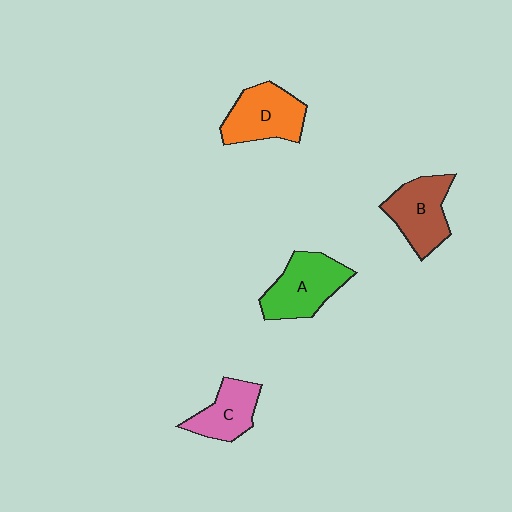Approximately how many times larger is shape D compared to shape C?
Approximately 1.3 times.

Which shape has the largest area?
Shape A (green).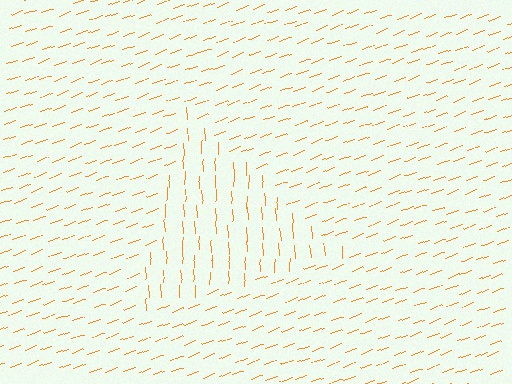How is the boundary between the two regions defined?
The boundary is defined purely by a change in line orientation (approximately 73 degrees difference). All lines are the same color and thickness.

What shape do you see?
I see a triangle.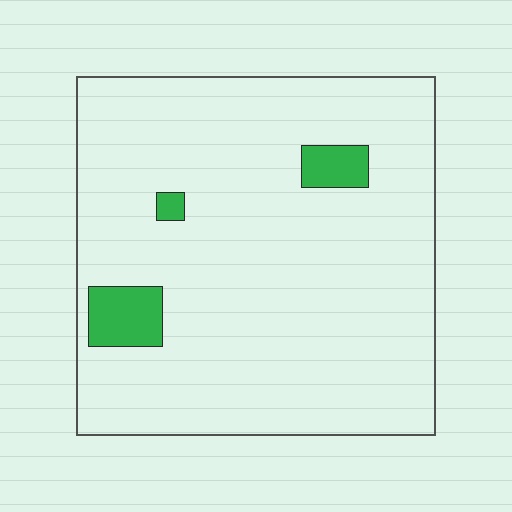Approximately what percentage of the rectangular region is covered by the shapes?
Approximately 5%.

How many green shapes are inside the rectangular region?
3.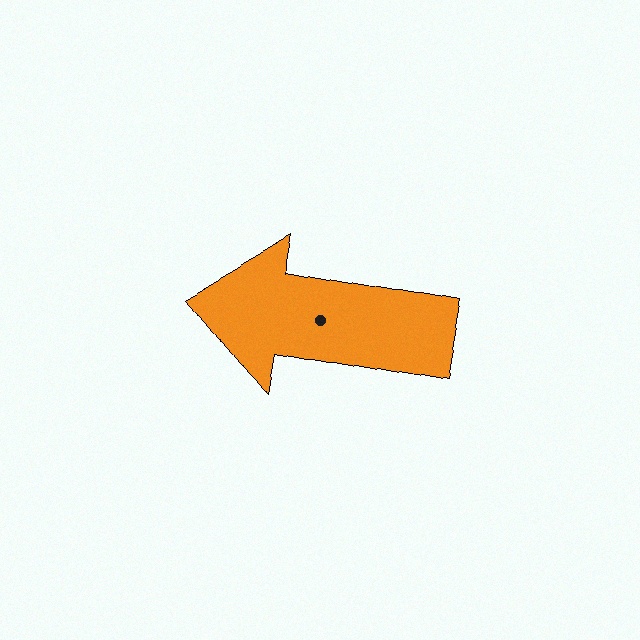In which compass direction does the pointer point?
West.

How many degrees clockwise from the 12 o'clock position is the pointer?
Approximately 280 degrees.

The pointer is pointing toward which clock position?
Roughly 9 o'clock.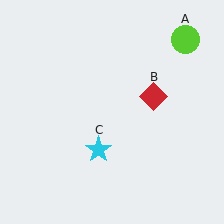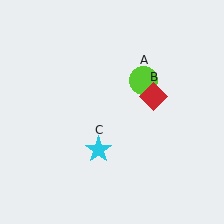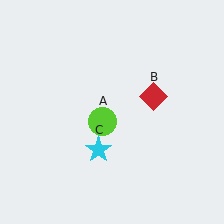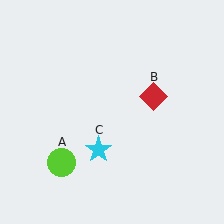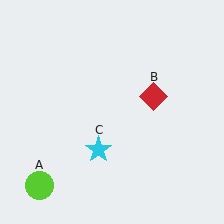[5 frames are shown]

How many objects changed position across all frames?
1 object changed position: lime circle (object A).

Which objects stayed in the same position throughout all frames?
Red diamond (object B) and cyan star (object C) remained stationary.